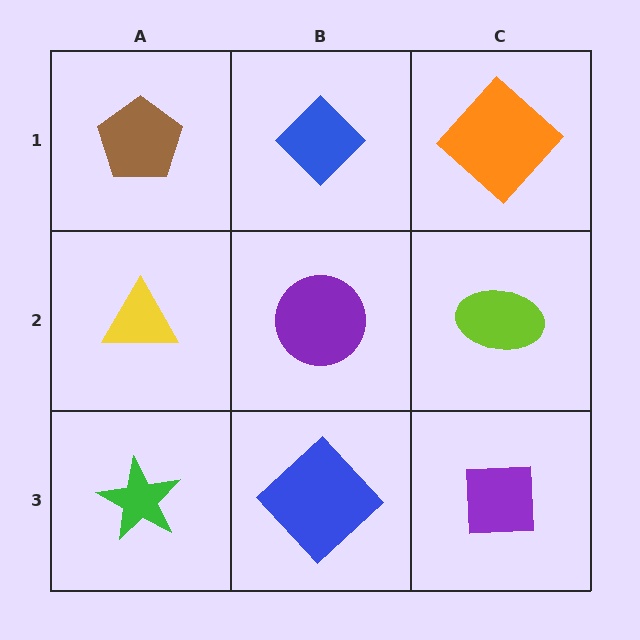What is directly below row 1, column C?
A lime ellipse.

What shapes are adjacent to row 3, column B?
A purple circle (row 2, column B), a green star (row 3, column A), a purple square (row 3, column C).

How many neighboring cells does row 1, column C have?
2.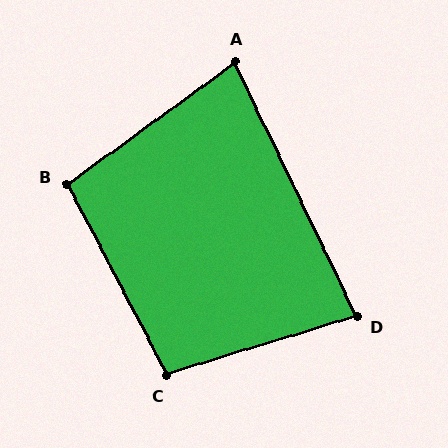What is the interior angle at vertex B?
Approximately 99 degrees (obtuse).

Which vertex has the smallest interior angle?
A, at approximately 80 degrees.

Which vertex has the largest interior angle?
C, at approximately 100 degrees.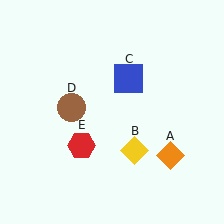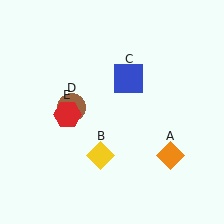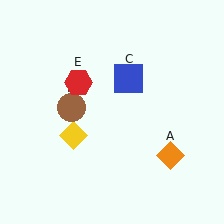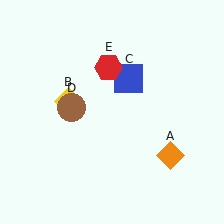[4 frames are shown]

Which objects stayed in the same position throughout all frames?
Orange diamond (object A) and blue square (object C) and brown circle (object D) remained stationary.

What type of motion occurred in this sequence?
The yellow diamond (object B), red hexagon (object E) rotated clockwise around the center of the scene.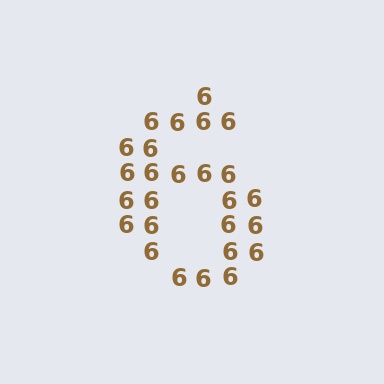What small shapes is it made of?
It is made of small digit 6's.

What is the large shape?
The large shape is the digit 6.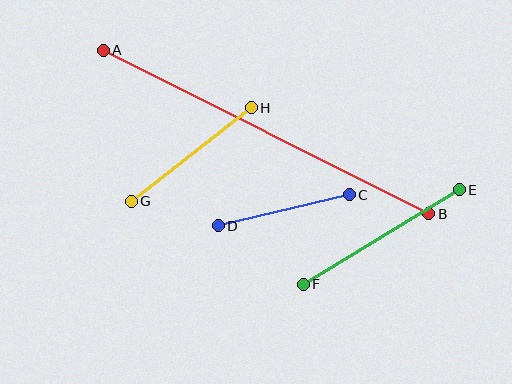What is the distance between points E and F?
The distance is approximately 182 pixels.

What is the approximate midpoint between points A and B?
The midpoint is at approximately (266, 132) pixels.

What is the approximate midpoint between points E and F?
The midpoint is at approximately (381, 237) pixels.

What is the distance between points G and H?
The distance is approximately 152 pixels.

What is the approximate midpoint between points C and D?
The midpoint is at approximately (284, 210) pixels.